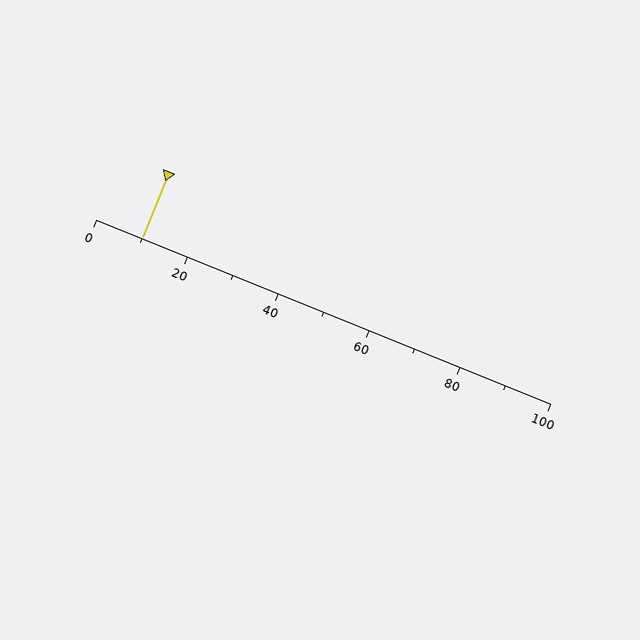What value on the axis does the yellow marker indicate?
The marker indicates approximately 10.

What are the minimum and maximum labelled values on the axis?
The axis runs from 0 to 100.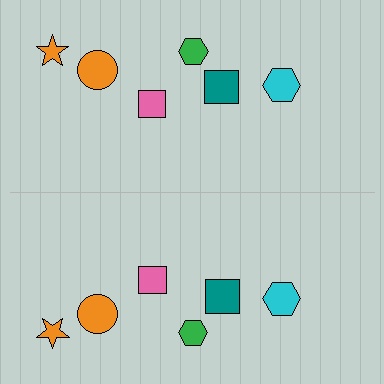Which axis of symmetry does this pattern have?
The pattern has a horizontal axis of symmetry running through the center of the image.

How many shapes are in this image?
There are 12 shapes in this image.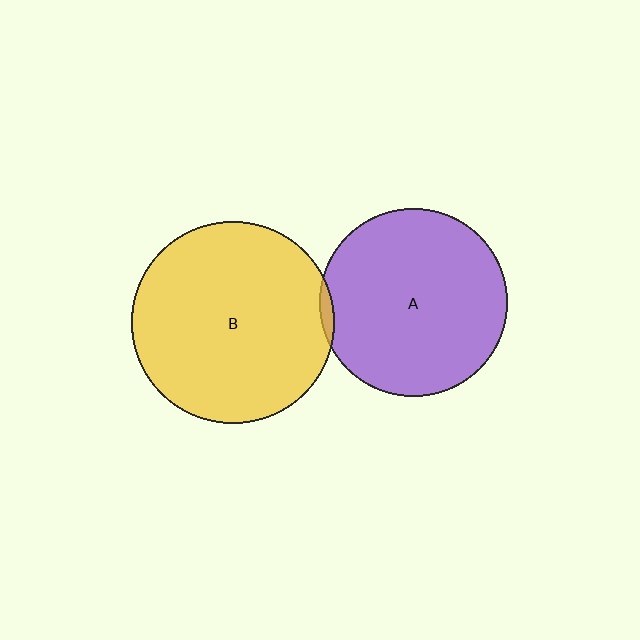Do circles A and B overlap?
Yes.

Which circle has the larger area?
Circle B (yellow).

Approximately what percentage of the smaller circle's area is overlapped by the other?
Approximately 5%.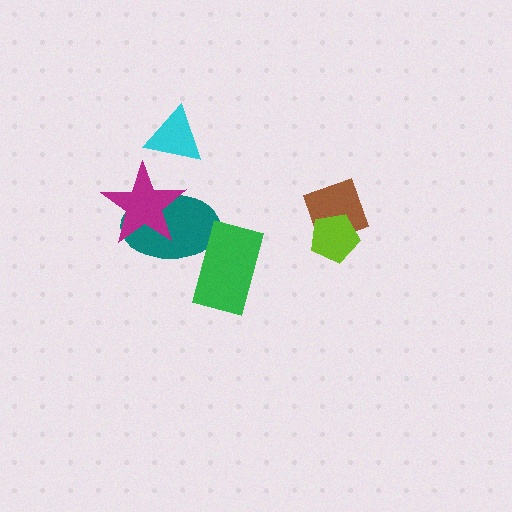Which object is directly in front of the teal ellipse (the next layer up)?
The magenta star is directly in front of the teal ellipse.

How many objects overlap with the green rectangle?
1 object overlaps with the green rectangle.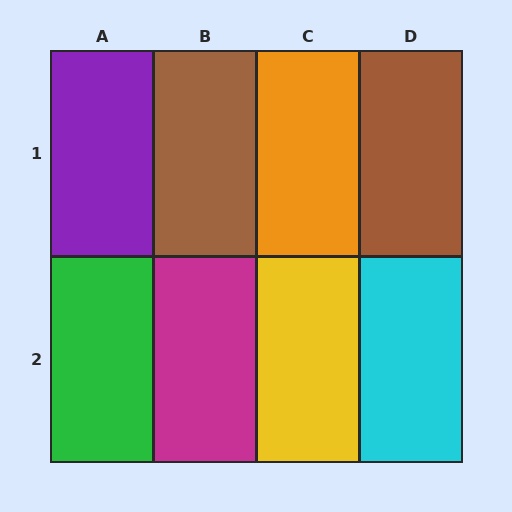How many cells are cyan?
1 cell is cyan.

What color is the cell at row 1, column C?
Orange.